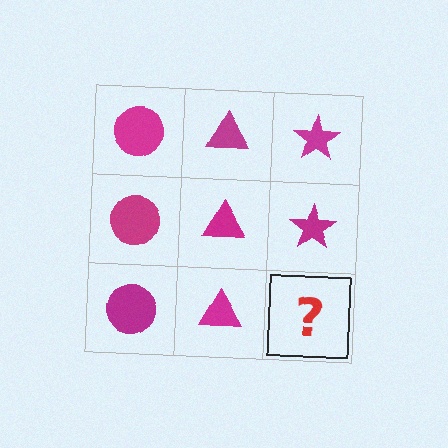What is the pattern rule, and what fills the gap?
The rule is that each column has a consistent shape. The gap should be filled with a magenta star.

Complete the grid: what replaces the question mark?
The question mark should be replaced with a magenta star.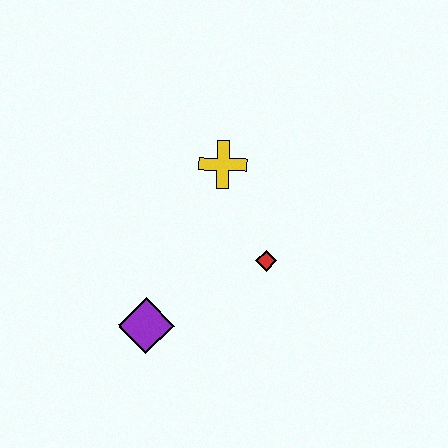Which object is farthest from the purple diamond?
The yellow cross is farthest from the purple diamond.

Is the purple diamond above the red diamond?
No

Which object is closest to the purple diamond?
The red diamond is closest to the purple diamond.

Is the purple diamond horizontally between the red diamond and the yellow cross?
No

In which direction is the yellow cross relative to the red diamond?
The yellow cross is above the red diamond.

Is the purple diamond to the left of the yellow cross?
Yes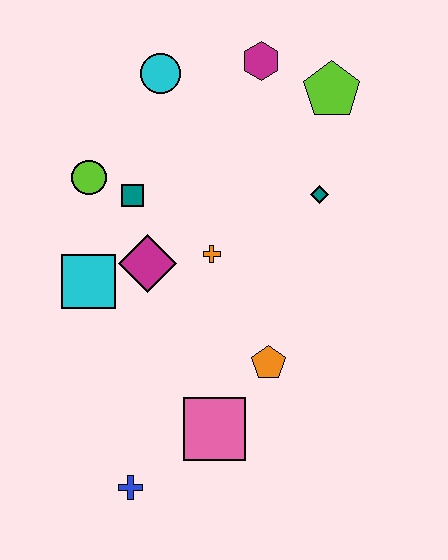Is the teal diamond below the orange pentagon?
No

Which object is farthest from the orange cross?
The blue cross is farthest from the orange cross.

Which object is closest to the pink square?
The orange pentagon is closest to the pink square.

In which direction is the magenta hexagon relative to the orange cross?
The magenta hexagon is above the orange cross.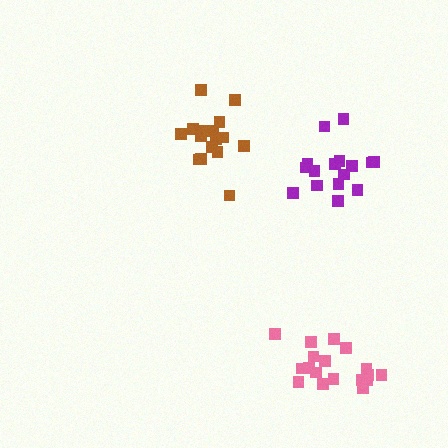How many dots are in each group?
Group 1: 16 dots, Group 2: 16 dots, Group 3: 18 dots (50 total).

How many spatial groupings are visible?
There are 3 spatial groupings.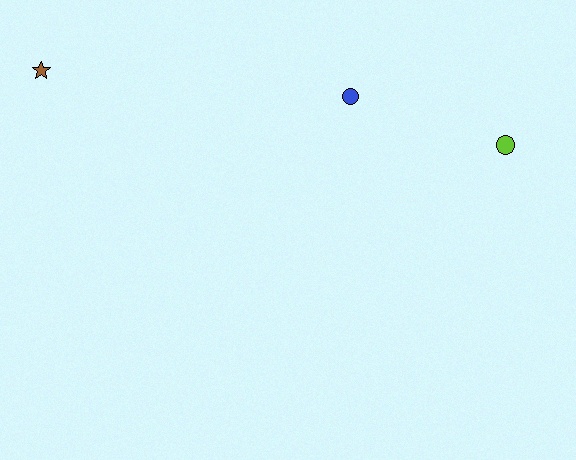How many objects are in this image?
There are 3 objects.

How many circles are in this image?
There are 2 circles.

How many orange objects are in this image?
There are no orange objects.